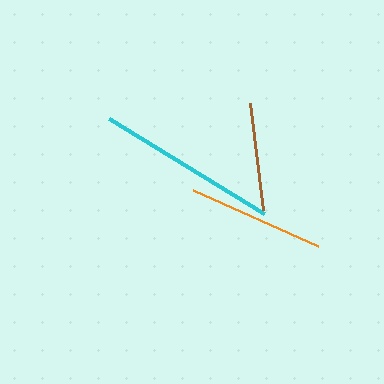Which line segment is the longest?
The cyan line is the longest at approximately 182 pixels.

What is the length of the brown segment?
The brown segment is approximately 108 pixels long.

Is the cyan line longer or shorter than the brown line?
The cyan line is longer than the brown line.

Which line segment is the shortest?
The brown line is the shortest at approximately 108 pixels.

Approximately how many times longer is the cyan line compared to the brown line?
The cyan line is approximately 1.7 times the length of the brown line.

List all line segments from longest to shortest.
From longest to shortest: cyan, orange, brown.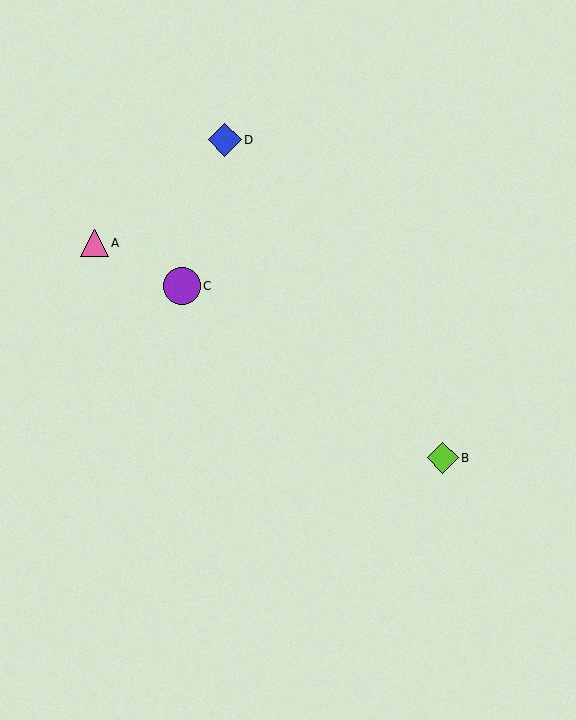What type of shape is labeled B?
Shape B is a lime diamond.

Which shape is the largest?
The purple circle (labeled C) is the largest.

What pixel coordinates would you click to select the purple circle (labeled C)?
Click at (182, 286) to select the purple circle C.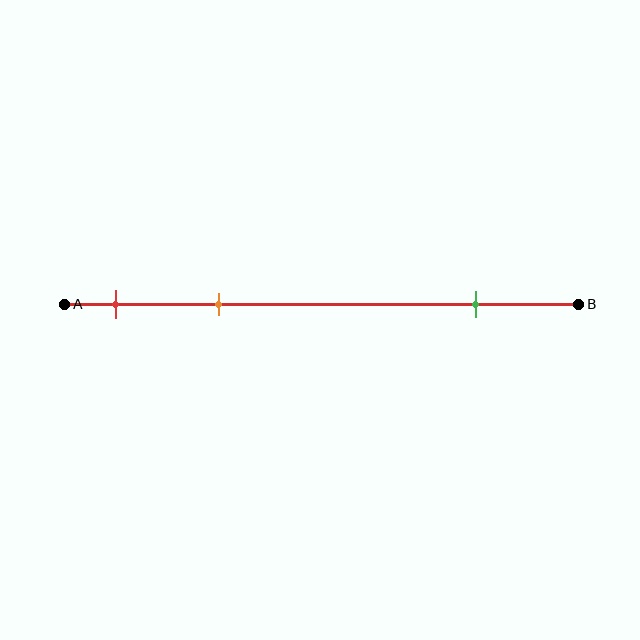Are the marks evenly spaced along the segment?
No, the marks are not evenly spaced.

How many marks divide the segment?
There are 3 marks dividing the segment.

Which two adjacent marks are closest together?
The red and orange marks are the closest adjacent pair.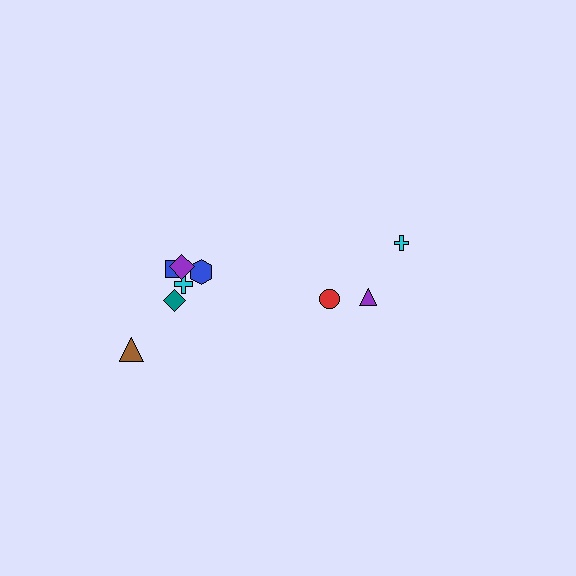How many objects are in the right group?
There are 3 objects.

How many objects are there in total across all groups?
There are 9 objects.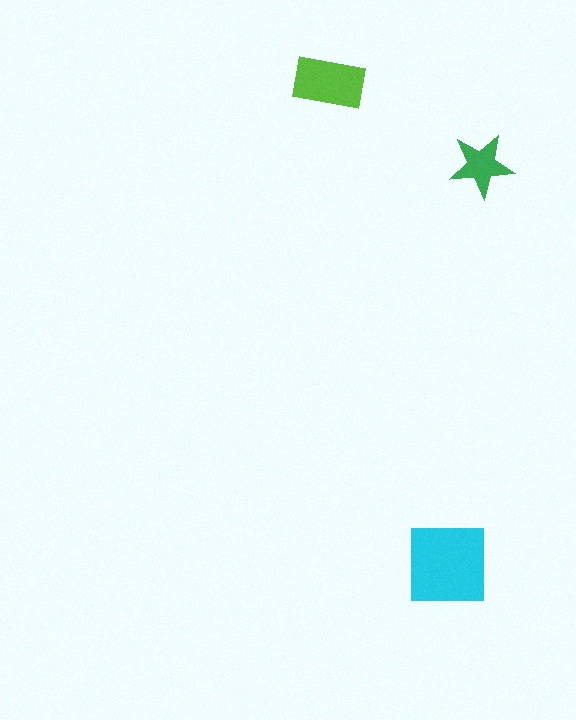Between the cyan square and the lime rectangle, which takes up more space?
The cyan square.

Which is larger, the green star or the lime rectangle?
The lime rectangle.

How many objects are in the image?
There are 3 objects in the image.